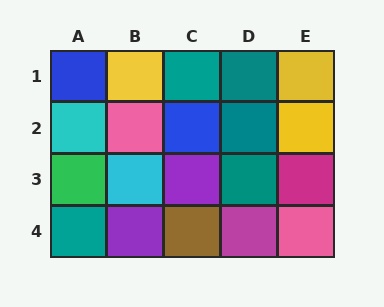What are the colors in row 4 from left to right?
Teal, purple, brown, magenta, pink.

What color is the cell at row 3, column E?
Magenta.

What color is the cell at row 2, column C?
Blue.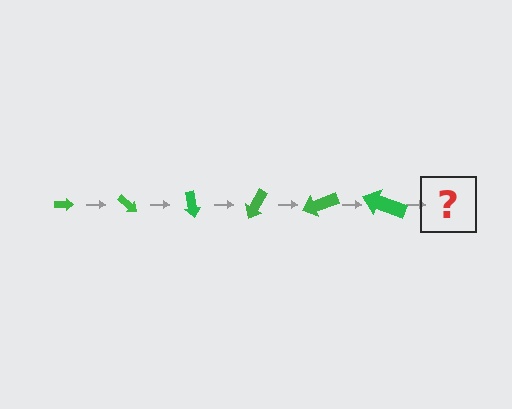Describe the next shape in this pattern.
It should be an arrow, larger than the previous one and rotated 240 degrees from the start.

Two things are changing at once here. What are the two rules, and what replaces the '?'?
The two rules are that the arrow grows larger each step and it rotates 40 degrees each step. The '?' should be an arrow, larger than the previous one and rotated 240 degrees from the start.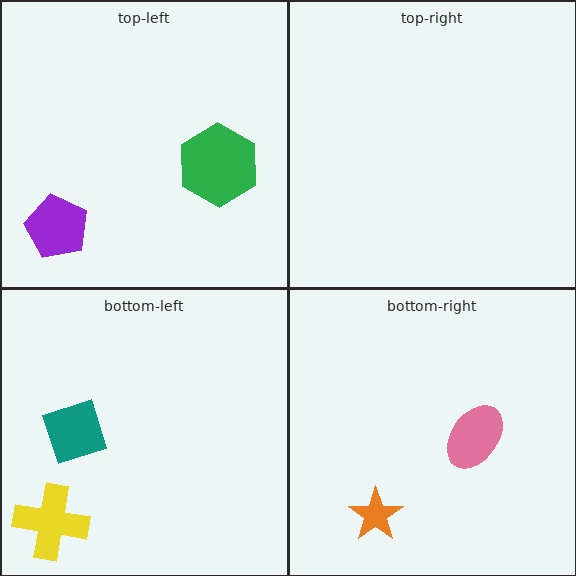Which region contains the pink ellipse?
The bottom-right region.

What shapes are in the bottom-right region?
The pink ellipse, the orange star.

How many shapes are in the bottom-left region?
2.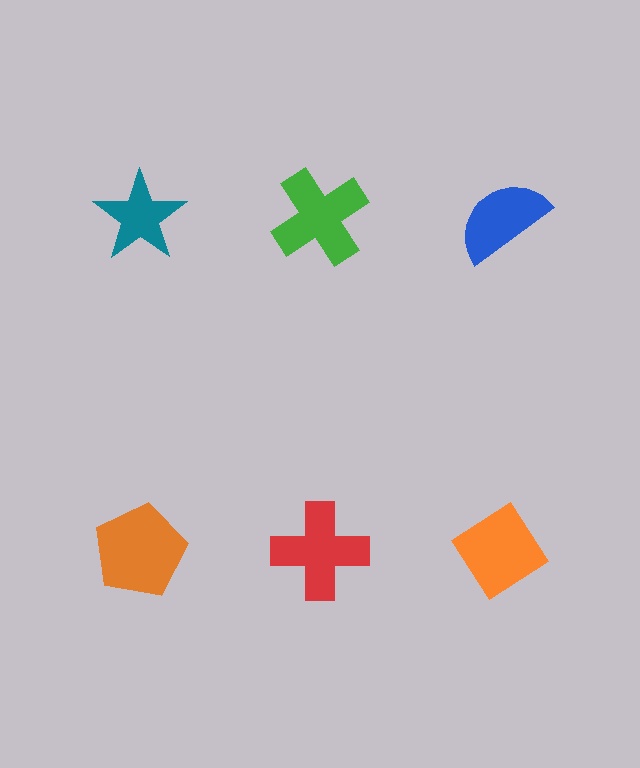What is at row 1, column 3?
A blue semicircle.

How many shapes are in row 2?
3 shapes.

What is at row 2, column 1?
An orange pentagon.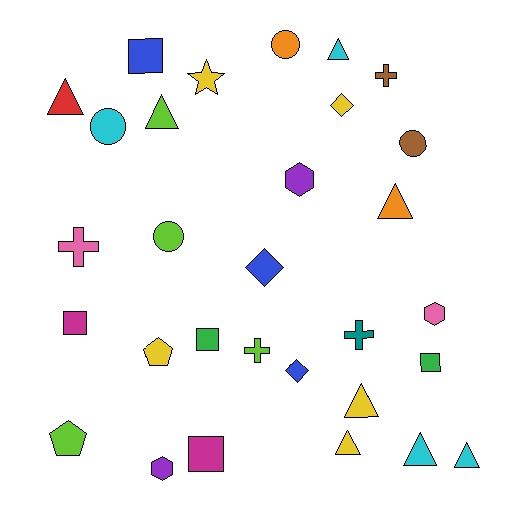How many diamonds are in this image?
There are 3 diamonds.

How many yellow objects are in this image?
There are 5 yellow objects.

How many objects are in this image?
There are 30 objects.